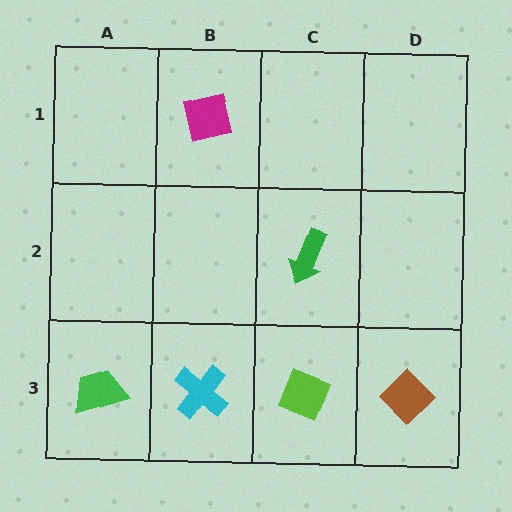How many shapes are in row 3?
4 shapes.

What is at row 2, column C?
A green arrow.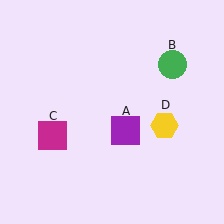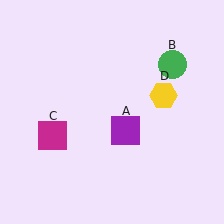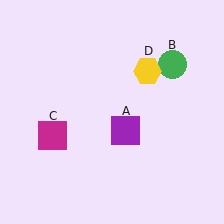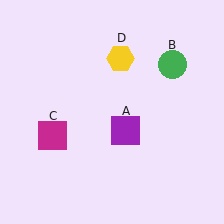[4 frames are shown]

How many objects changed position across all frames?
1 object changed position: yellow hexagon (object D).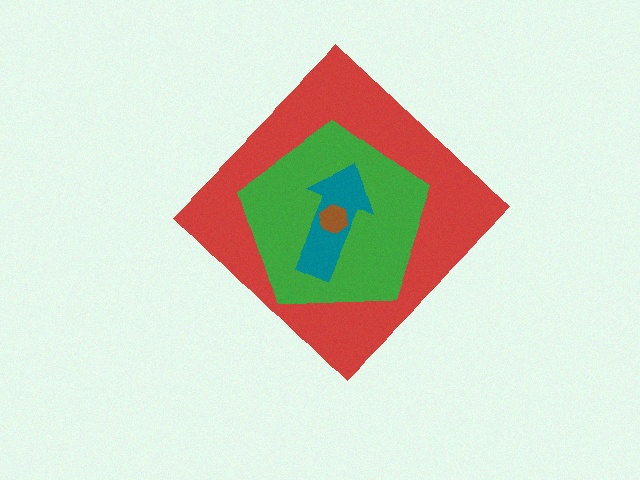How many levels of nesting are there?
4.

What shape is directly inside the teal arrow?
The brown hexagon.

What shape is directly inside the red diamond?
The green pentagon.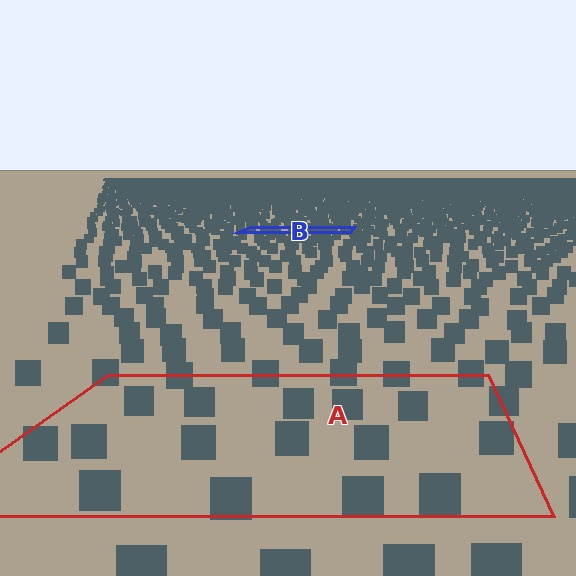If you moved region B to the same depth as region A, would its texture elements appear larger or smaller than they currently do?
They would appear larger. At a closer depth, the same texture elements are projected at a bigger on-screen size.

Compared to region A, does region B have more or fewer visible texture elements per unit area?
Region B has more texture elements per unit area — they are packed more densely because it is farther away.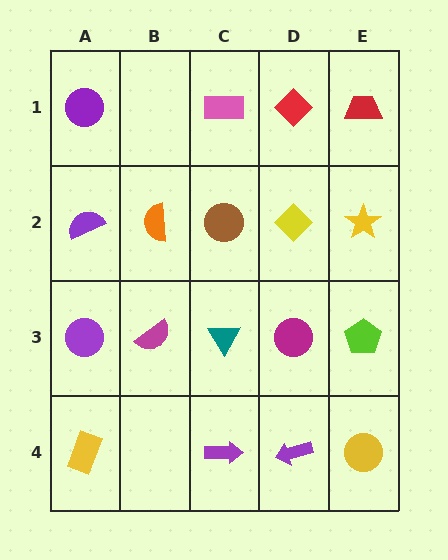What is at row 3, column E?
A lime pentagon.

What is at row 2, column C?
A brown circle.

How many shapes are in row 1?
4 shapes.